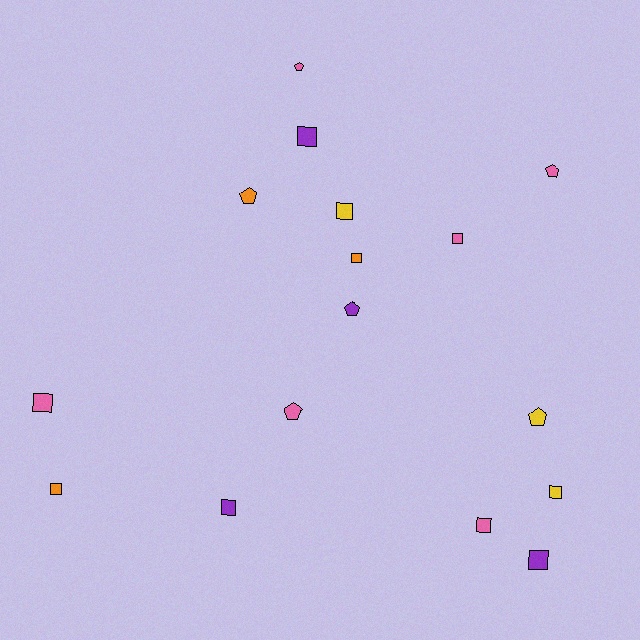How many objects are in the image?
There are 16 objects.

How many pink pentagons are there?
There are 3 pink pentagons.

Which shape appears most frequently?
Square, with 10 objects.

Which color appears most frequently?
Pink, with 6 objects.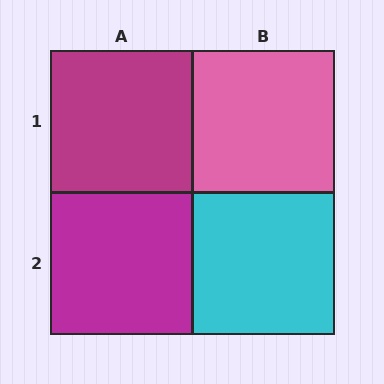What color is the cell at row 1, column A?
Magenta.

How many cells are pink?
1 cell is pink.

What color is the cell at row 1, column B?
Pink.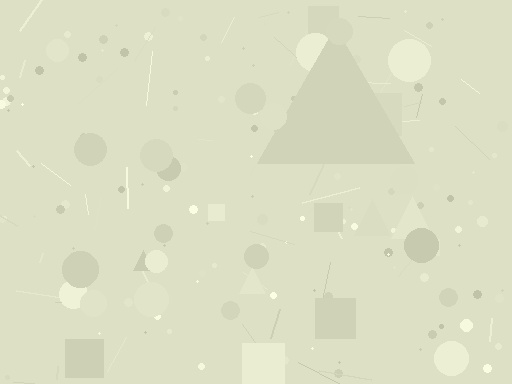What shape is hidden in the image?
A triangle is hidden in the image.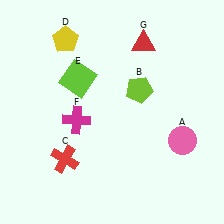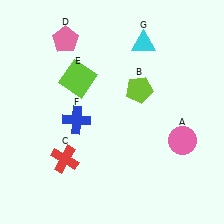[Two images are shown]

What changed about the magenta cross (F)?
In Image 1, F is magenta. In Image 2, it changed to blue.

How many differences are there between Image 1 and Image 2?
There are 3 differences between the two images.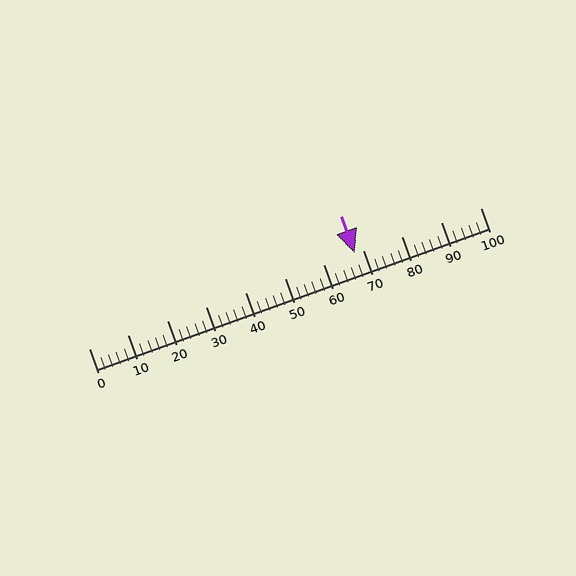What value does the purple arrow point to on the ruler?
The purple arrow points to approximately 68.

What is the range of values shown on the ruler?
The ruler shows values from 0 to 100.